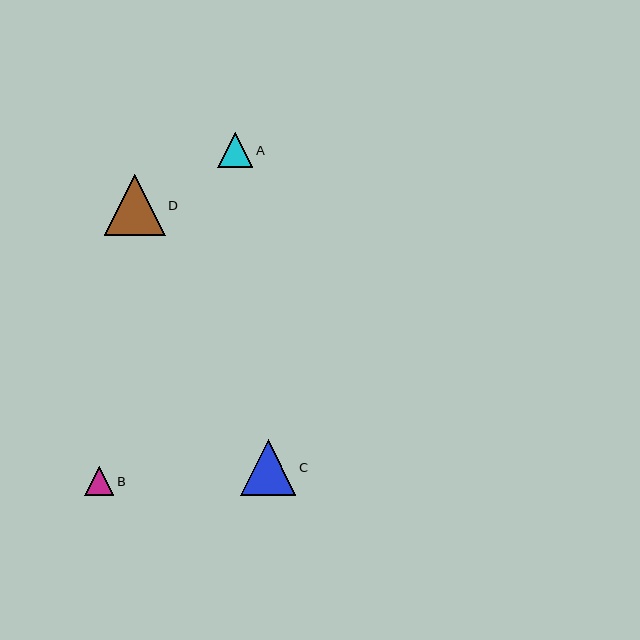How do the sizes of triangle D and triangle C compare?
Triangle D and triangle C are approximately the same size.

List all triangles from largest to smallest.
From largest to smallest: D, C, A, B.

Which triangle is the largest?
Triangle D is the largest with a size of approximately 60 pixels.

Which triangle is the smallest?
Triangle B is the smallest with a size of approximately 29 pixels.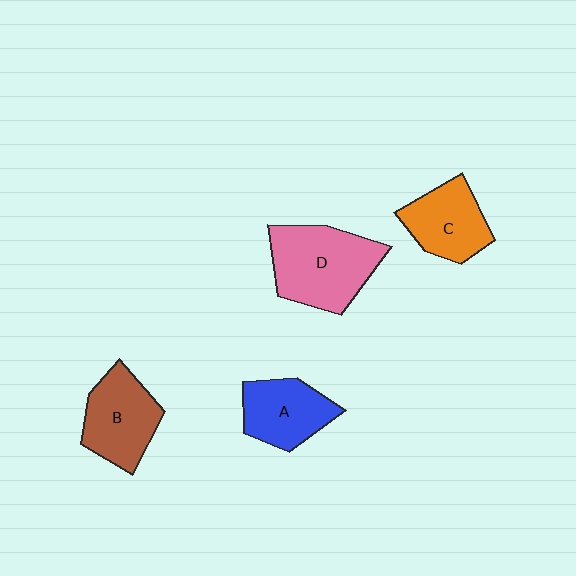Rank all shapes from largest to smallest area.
From largest to smallest: D (pink), B (brown), C (orange), A (blue).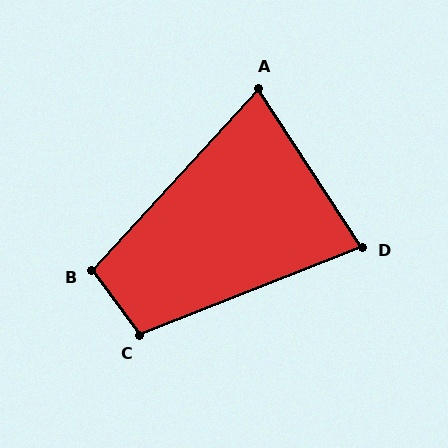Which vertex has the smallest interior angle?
A, at approximately 76 degrees.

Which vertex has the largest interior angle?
C, at approximately 104 degrees.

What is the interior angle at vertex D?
Approximately 79 degrees (acute).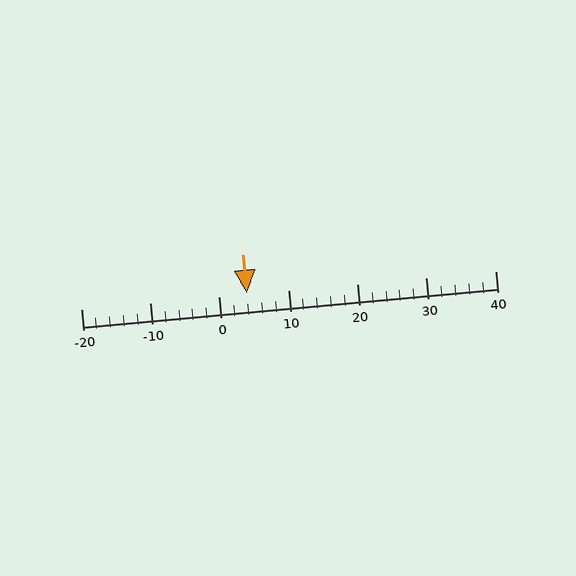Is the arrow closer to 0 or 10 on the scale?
The arrow is closer to 0.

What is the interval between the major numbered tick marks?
The major tick marks are spaced 10 units apart.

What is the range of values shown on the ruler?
The ruler shows values from -20 to 40.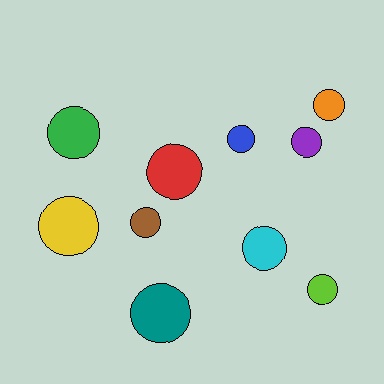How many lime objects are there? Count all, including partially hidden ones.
There is 1 lime object.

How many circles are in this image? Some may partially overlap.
There are 10 circles.